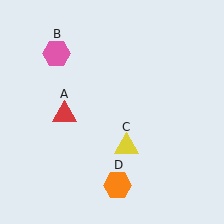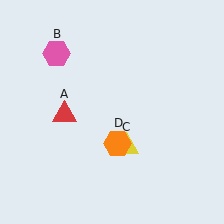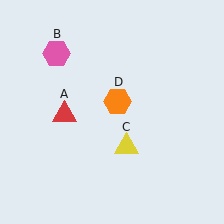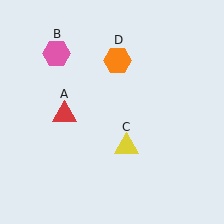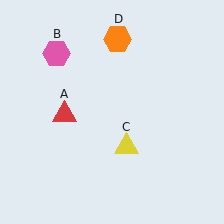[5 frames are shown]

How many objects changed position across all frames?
1 object changed position: orange hexagon (object D).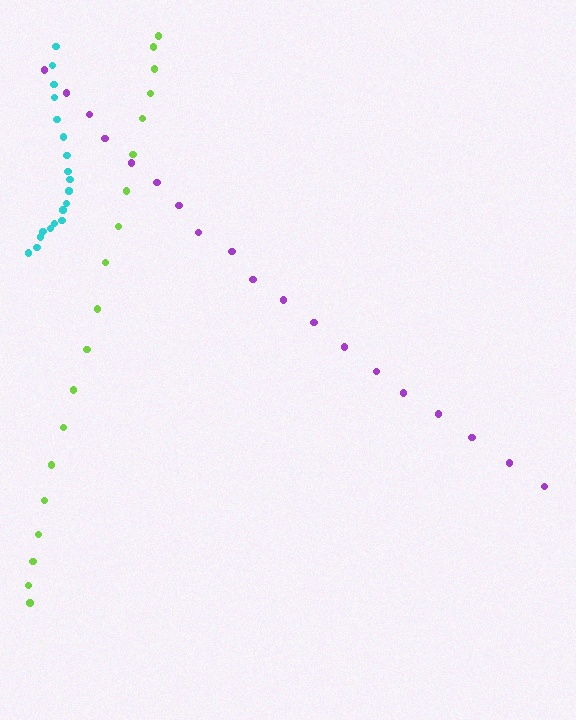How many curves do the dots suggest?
There are 3 distinct paths.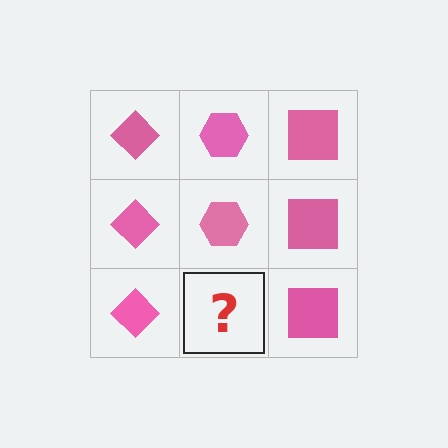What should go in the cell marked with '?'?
The missing cell should contain a pink hexagon.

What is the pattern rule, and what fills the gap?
The rule is that each column has a consistent shape. The gap should be filled with a pink hexagon.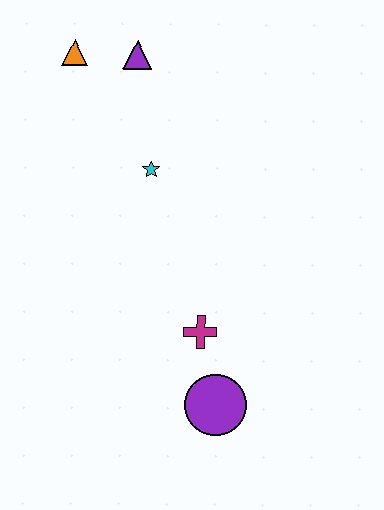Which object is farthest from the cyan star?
The purple circle is farthest from the cyan star.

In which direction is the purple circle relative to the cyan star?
The purple circle is below the cyan star.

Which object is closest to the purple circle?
The magenta cross is closest to the purple circle.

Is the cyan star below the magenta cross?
No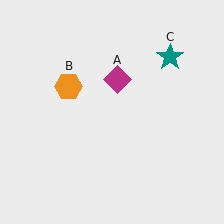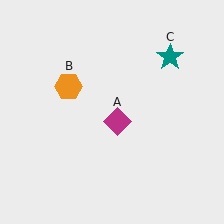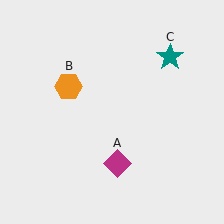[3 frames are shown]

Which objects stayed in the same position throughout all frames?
Orange hexagon (object B) and teal star (object C) remained stationary.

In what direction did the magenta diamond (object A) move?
The magenta diamond (object A) moved down.